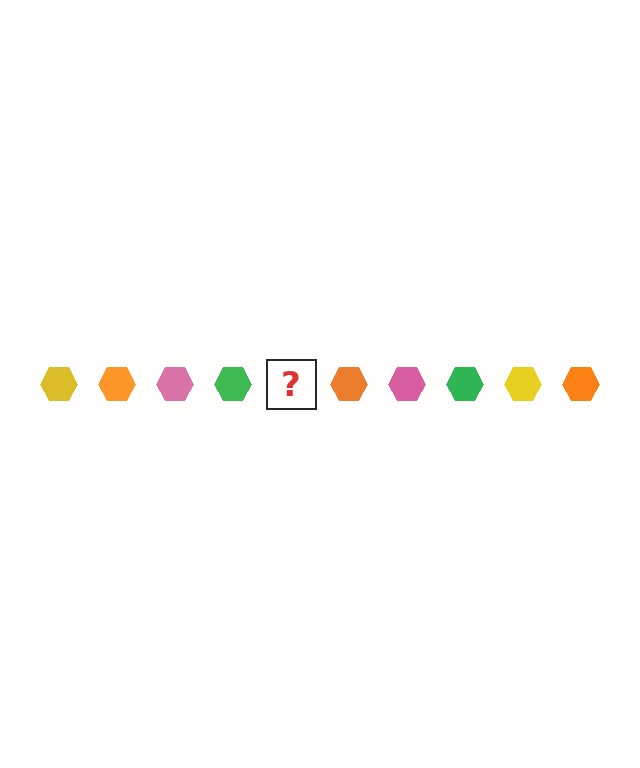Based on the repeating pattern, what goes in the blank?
The blank should be a yellow hexagon.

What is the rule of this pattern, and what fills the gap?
The rule is that the pattern cycles through yellow, orange, pink, green hexagons. The gap should be filled with a yellow hexagon.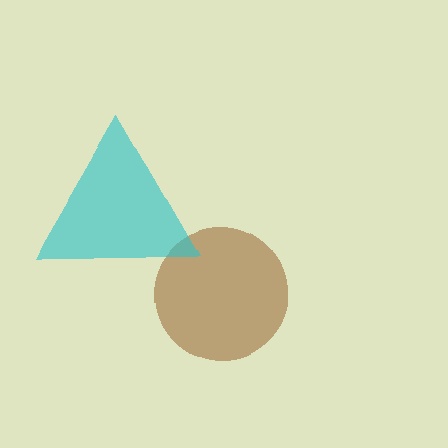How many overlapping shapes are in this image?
There are 2 overlapping shapes in the image.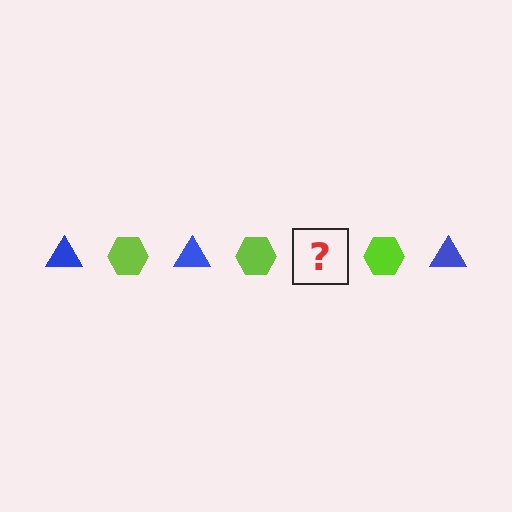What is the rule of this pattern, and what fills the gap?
The rule is that the pattern alternates between blue triangle and lime hexagon. The gap should be filled with a blue triangle.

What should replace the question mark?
The question mark should be replaced with a blue triangle.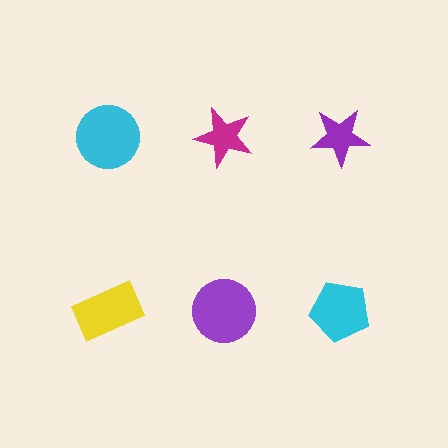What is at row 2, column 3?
A cyan pentagon.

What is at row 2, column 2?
A purple circle.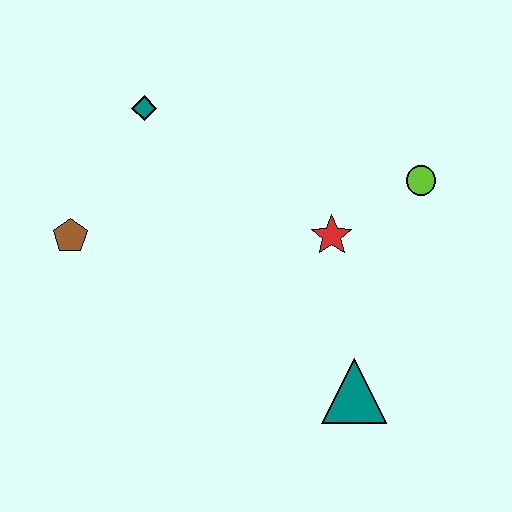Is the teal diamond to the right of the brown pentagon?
Yes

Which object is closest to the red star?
The lime circle is closest to the red star.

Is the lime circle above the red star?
Yes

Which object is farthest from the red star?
The brown pentagon is farthest from the red star.